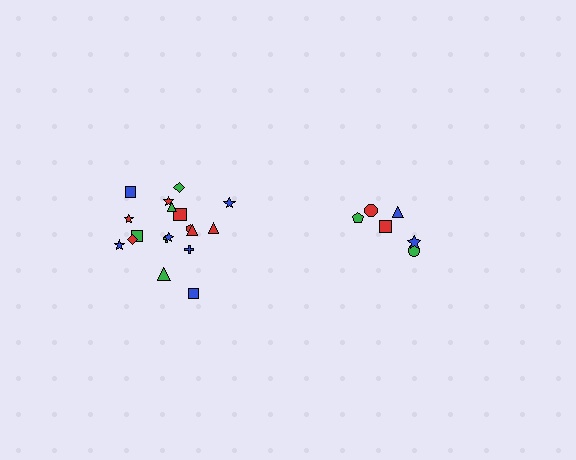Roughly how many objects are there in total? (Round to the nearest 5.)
Roughly 25 objects in total.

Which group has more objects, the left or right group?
The left group.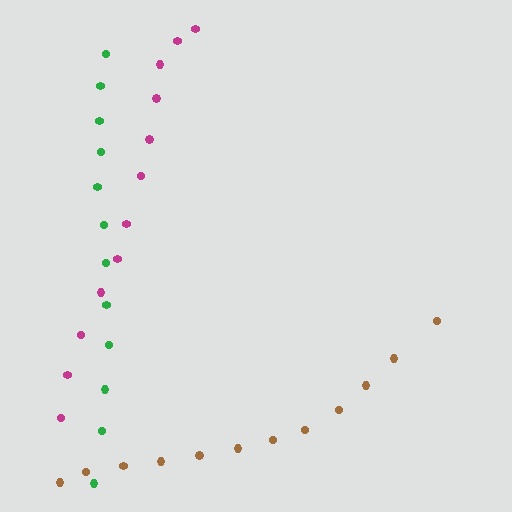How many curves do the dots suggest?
There are 3 distinct paths.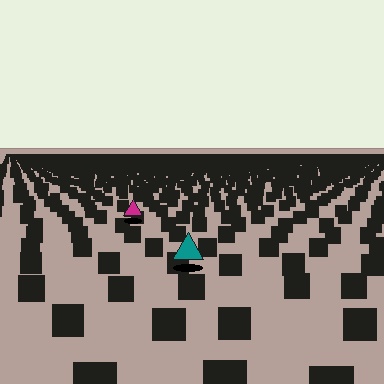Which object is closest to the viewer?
The teal triangle is closest. The texture marks near it are larger and more spread out.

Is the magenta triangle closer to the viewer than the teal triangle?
No. The teal triangle is closer — you can tell from the texture gradient: the ground texture is coarser near it.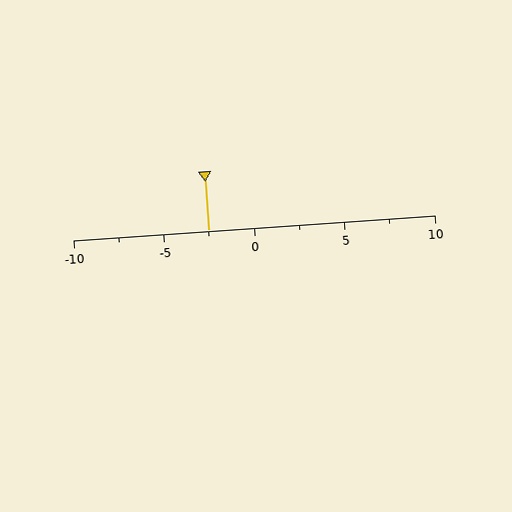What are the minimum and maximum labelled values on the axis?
The axis runs from -10 to 10.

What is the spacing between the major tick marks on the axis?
The major ticks are spaced 5 apart.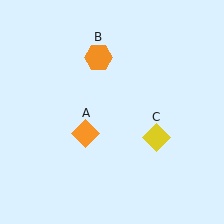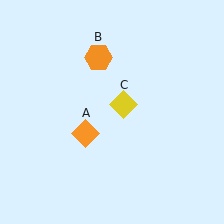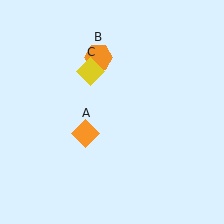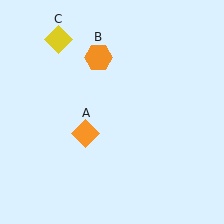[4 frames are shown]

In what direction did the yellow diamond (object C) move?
The yellow diamond (object C) moved up and to the left.